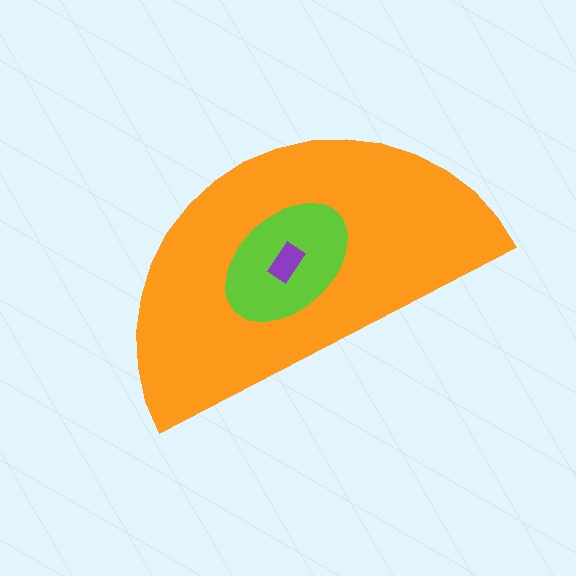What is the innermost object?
The purple rectangle.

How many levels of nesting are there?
3.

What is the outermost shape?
The orange semicircle.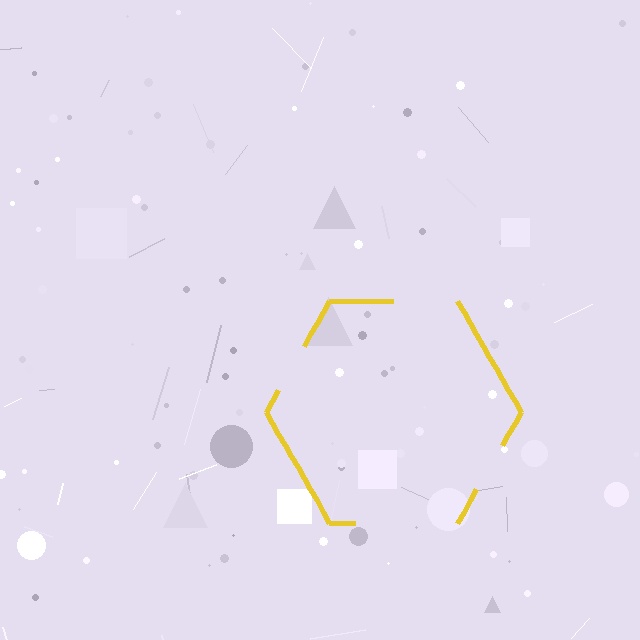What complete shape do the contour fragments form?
The contour fragments form a hexagon.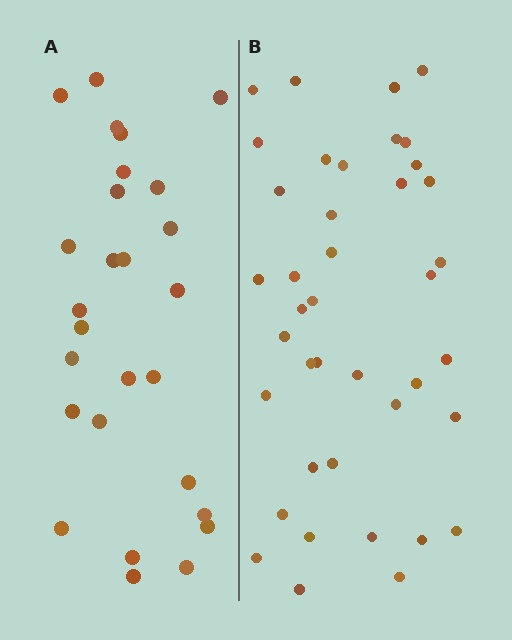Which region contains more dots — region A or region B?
Region B (the right region) has more dots.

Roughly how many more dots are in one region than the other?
Region B has approximately 15 more dots than region A.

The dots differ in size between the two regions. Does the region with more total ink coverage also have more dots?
No. Region A has more total ink coverage because its dots are larger, but region B actually contains more individual dots. Total area can be misleading — the number of items is what matters here.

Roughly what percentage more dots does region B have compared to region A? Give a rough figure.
About 50% more.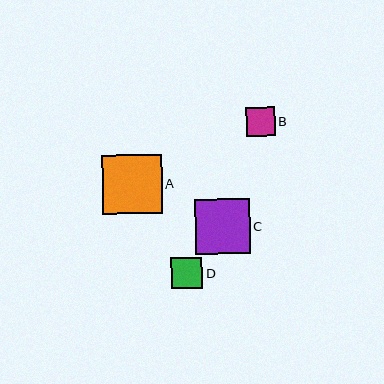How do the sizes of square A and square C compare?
Square A and square C are approximately the same size.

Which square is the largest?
Square A is the largest with a size of approximately 59 pixels.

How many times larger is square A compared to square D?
Square A is approximately 1.9 times the size of square D.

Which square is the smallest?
Square B is the smallest with a size of approximately 29 pixels.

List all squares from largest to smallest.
From largest to smallest: A, C, D, B.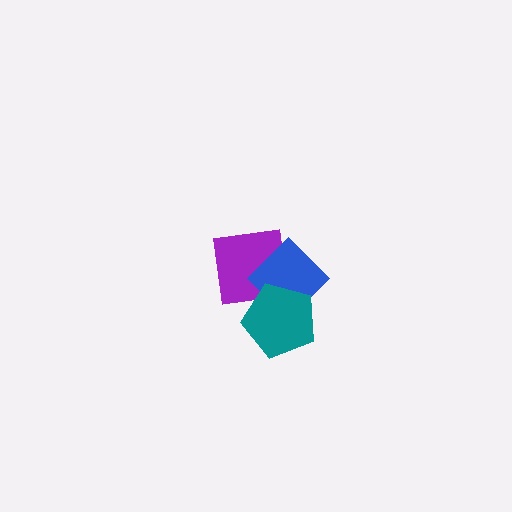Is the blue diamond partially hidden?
Yes, it is partially covered by another shape.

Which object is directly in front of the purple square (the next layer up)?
The blue diamond is directly in front of the purple square.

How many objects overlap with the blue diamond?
2 objects overlap with the blue diamond.